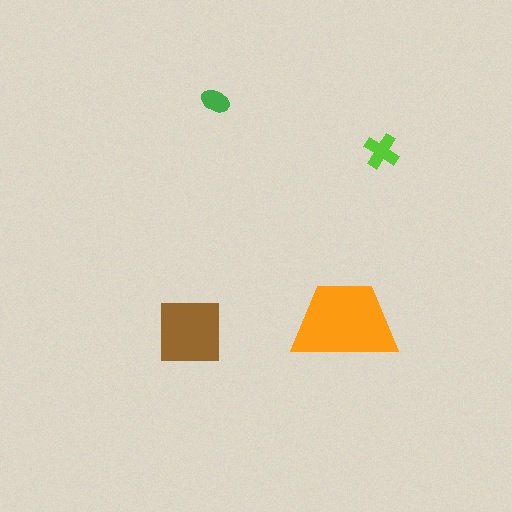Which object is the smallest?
The green ellipse.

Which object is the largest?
The orange trapezoid.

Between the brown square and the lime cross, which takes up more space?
The brown square.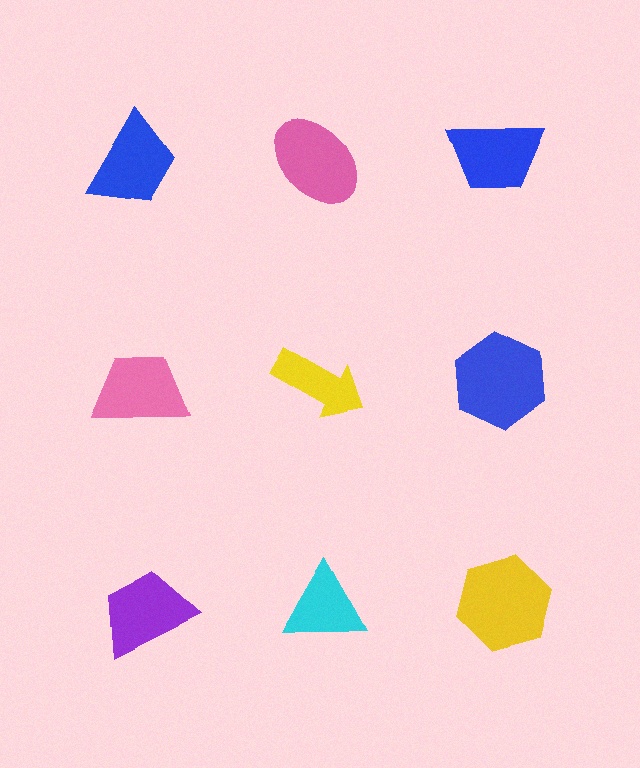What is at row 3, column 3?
A yellow hexagon.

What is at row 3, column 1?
A purple trapezoid.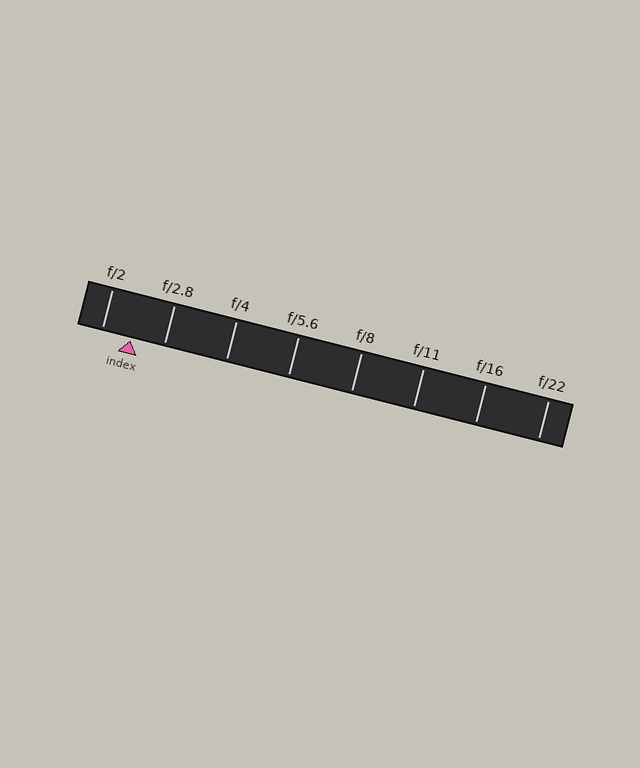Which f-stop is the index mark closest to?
The index mark is closest to f/2.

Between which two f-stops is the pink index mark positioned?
The index mark is between f/2 and f/2.8.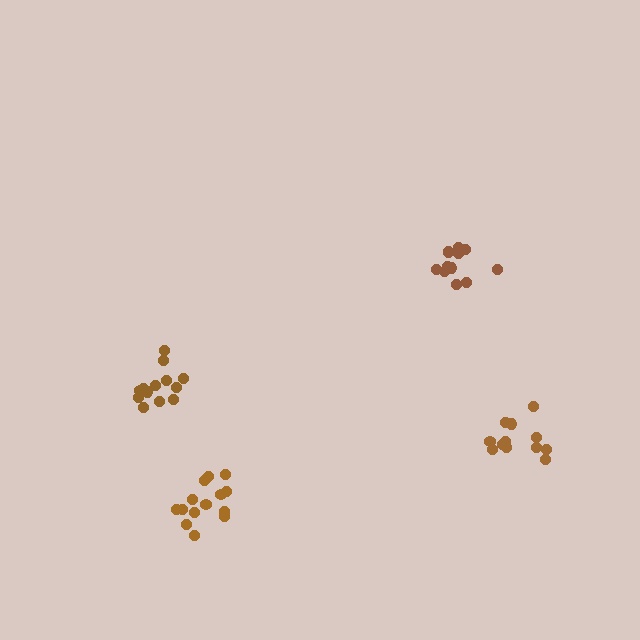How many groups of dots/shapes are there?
There are 4 groups.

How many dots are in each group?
Group 1: 13 dots, Group 2: 12 dots, Group 3: 14 dots, Group 4: 12 dots (51 total).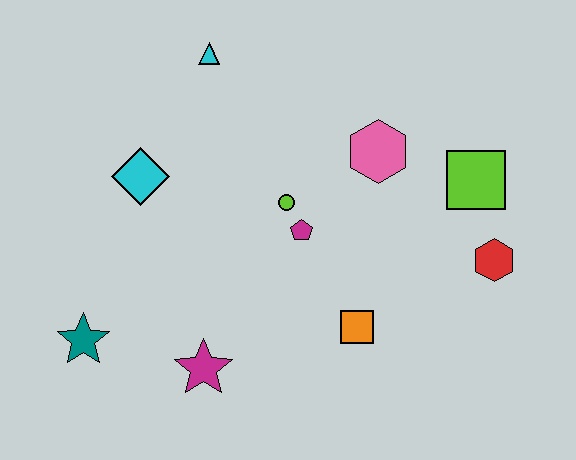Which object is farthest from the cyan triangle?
The red hexagon is farthest from the cyan triangle.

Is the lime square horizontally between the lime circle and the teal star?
No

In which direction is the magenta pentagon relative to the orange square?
The magenta pentagon is above the orange square.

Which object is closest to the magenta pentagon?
The lime circle is closest to the magenta pentagon.